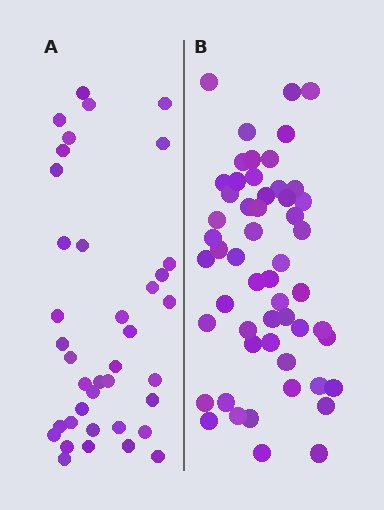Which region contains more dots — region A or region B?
Region B (the right region) has more dots.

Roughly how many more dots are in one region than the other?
Region B has approximately 15 more dots than region A.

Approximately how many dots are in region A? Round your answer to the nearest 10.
About 40 dots. (The exact count is 38, which rounds to 40.)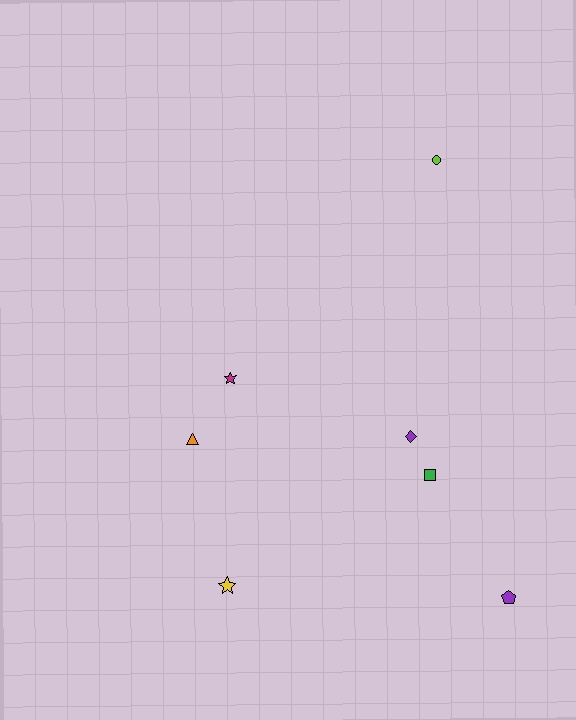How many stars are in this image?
There are 2 stars.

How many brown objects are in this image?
There are no brown objects.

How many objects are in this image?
There are 7 objects.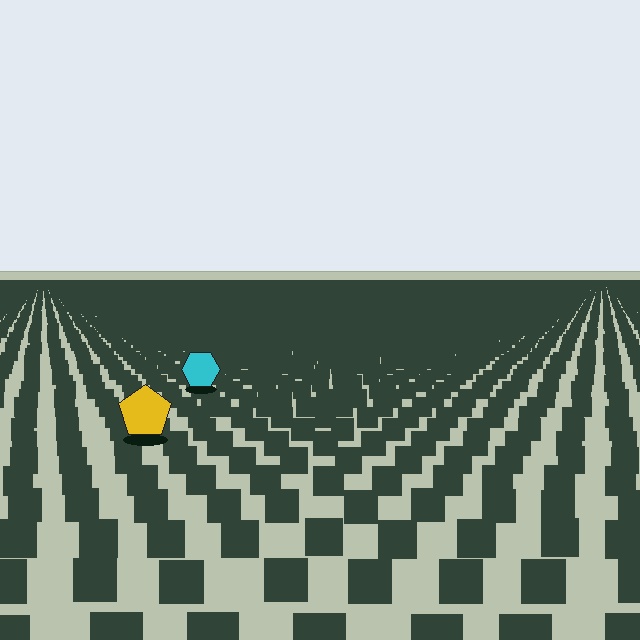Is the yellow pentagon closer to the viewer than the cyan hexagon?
Yes. The yellow pentagon is closer — you can tell from the texture gradient: the ground texture is coarser near it.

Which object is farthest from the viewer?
The cyan hexagon is farthest from the viewer. It appears smaller and the ground texture around it is denser.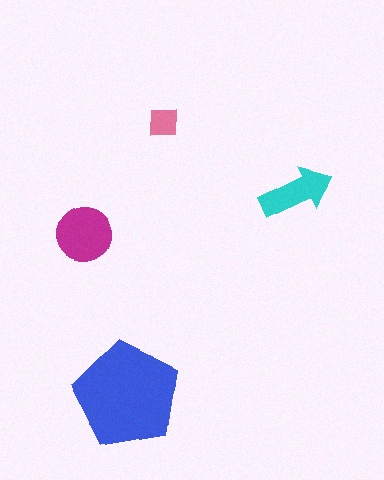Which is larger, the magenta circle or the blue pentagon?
The blue pentagon.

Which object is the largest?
The blue pentagon.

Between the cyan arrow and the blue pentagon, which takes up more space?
The blue pentagon.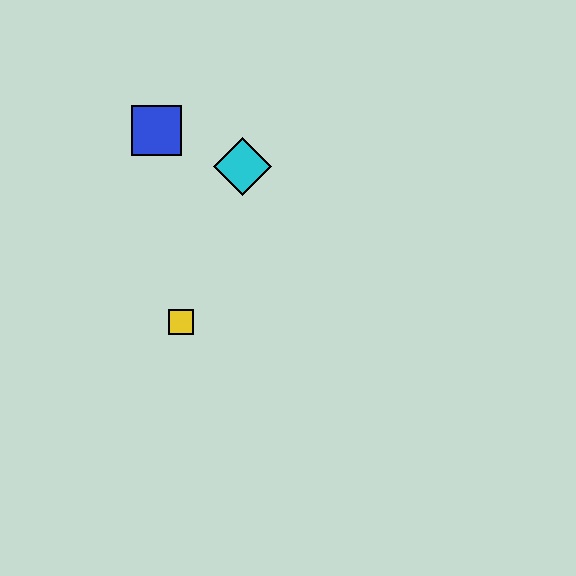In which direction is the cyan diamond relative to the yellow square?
The cyan diamond is above the yellow square.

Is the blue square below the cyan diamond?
No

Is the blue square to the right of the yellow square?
No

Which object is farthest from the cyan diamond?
The yellow square is farthest from the cyan diamond.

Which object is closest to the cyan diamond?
The blue square is closest to the cyan diamond.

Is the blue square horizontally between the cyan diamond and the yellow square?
No